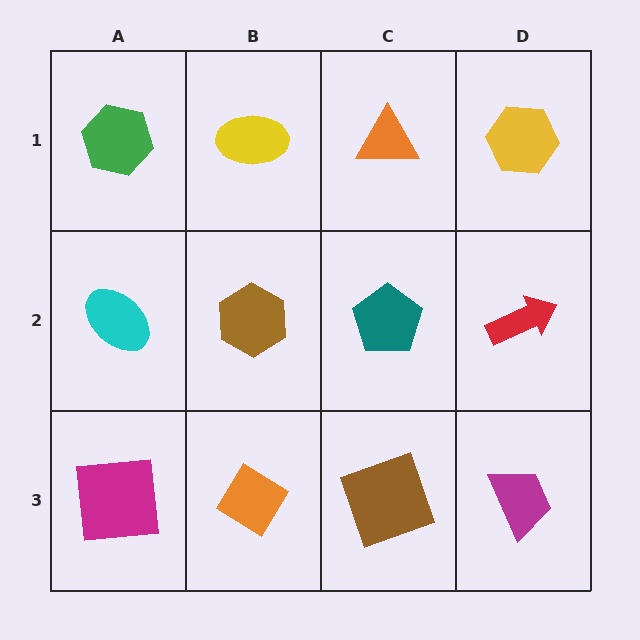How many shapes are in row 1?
4 shapes.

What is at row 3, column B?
An orange diamond.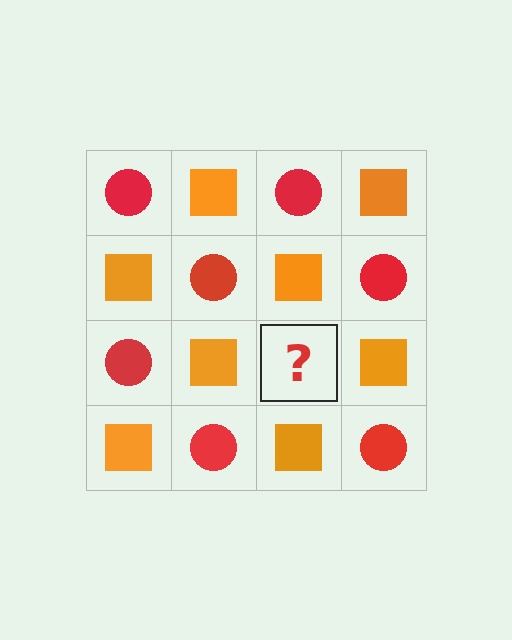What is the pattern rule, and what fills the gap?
The rule is that it alternates red circle and orange square in a checkerboard pattern. The gap should be filled with a red circle.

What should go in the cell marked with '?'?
The missing cell should contain a red circle.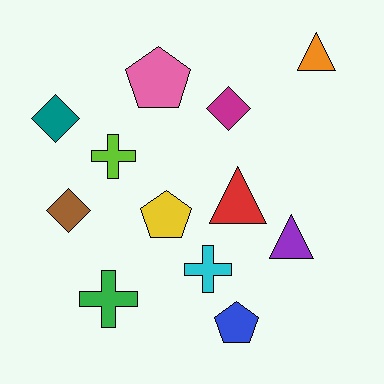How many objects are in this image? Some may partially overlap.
There are 12 objects.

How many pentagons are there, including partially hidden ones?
There are 3 pentagons.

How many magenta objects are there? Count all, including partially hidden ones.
There is 1 magenta object.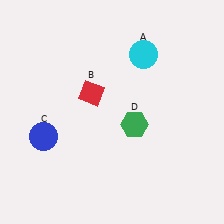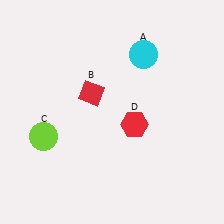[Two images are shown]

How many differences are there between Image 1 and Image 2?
There are 2 differences between the two images.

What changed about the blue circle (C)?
In Image 1, C is blue. In Image 2, it changed to lime.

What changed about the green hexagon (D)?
In Image 1, D is green. In Image 2, it changed to red.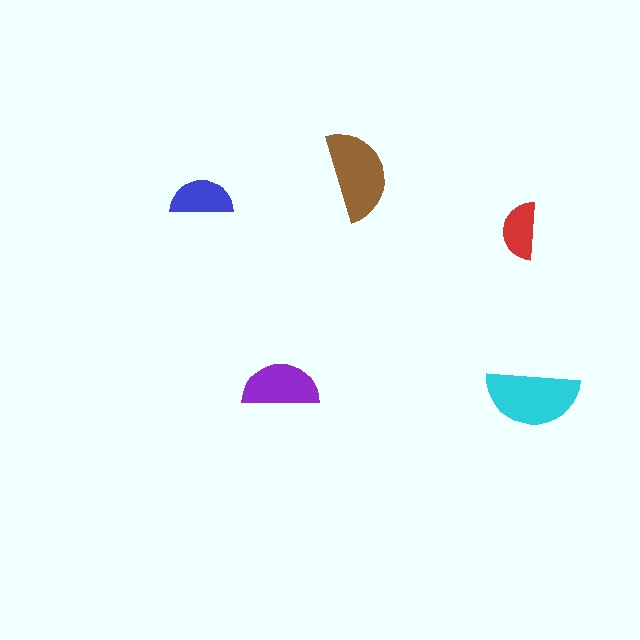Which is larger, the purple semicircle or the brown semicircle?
The brown one.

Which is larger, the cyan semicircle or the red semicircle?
The cyan one.